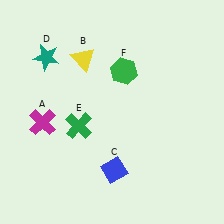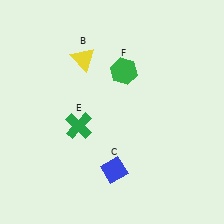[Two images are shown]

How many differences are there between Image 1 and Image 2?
There are 2 differences between the two images.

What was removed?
The teal star (D), the magenta cross (A) were removed in Image 2.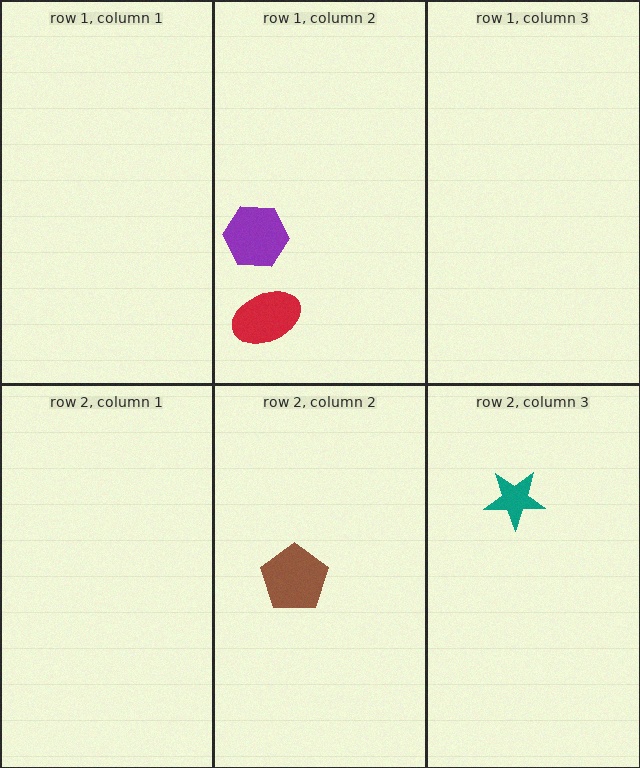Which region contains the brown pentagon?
The row 2, column 2 region.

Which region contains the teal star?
The row 2, column 3 region.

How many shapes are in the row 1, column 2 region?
2.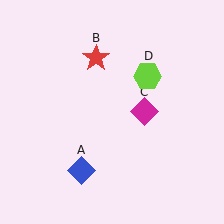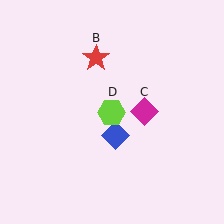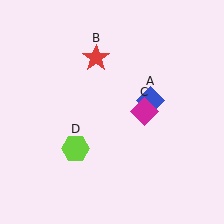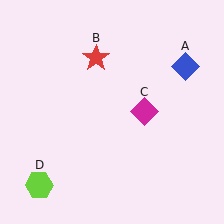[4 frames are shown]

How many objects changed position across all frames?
2 objects changed position: blue diamond (object A), lime hexagon (object D).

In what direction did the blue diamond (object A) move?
The blue diamond (object A) moved up and to the right.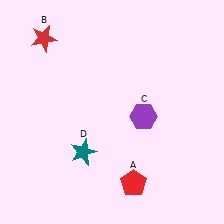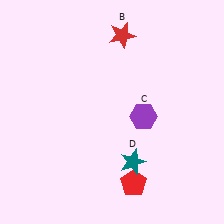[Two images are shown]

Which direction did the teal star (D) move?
The teal star (D) moved right.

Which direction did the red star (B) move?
The red star (B) moved right.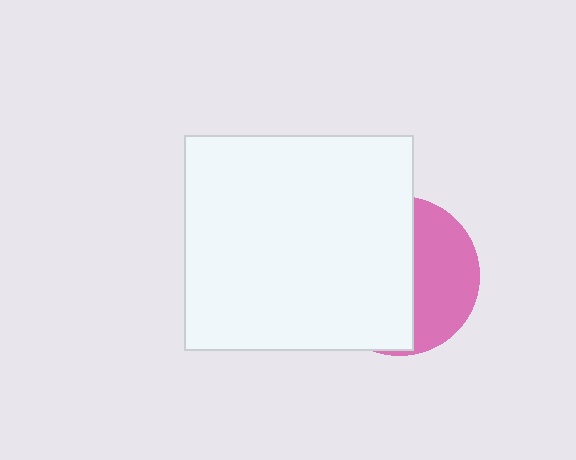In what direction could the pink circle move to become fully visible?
The pink circle could move right. That would shift it out from behind the white rectangle entirely.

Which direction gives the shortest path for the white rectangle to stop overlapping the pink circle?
Moving left gives the shortest separation.